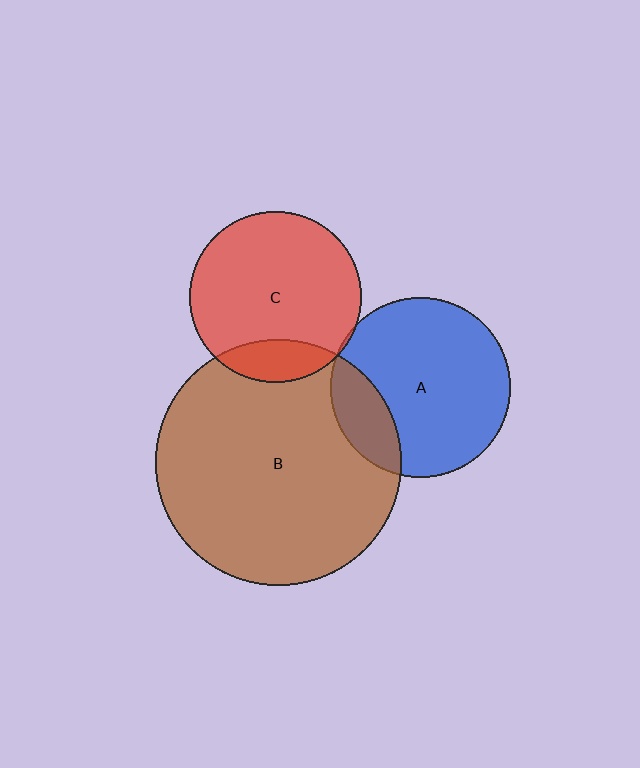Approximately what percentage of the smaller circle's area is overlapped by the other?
Approximately 5%.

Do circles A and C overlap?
Yes.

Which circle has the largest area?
Circle B (brown).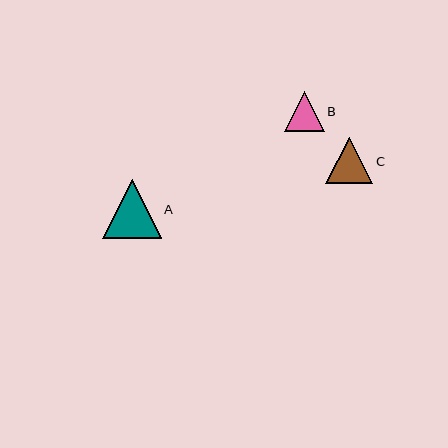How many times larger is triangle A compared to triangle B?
Triangle A is approximately 1.5 times the size of triangle B.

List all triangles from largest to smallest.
From largest to smallest: A, C, B.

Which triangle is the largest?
Triangle A is the largest with a size of approximately 58 pixels.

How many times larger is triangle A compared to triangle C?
Triangle A is approximately 1.3 times the size of triangle C.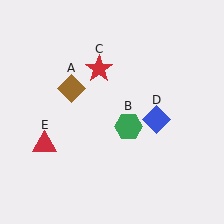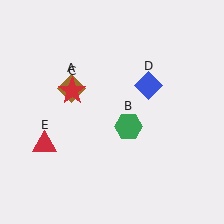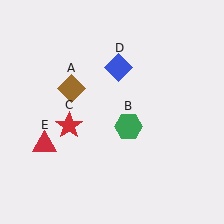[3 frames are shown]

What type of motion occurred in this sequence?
The red star (object C), blue diamond (object D) rotated counterclockwise around the center of the scene.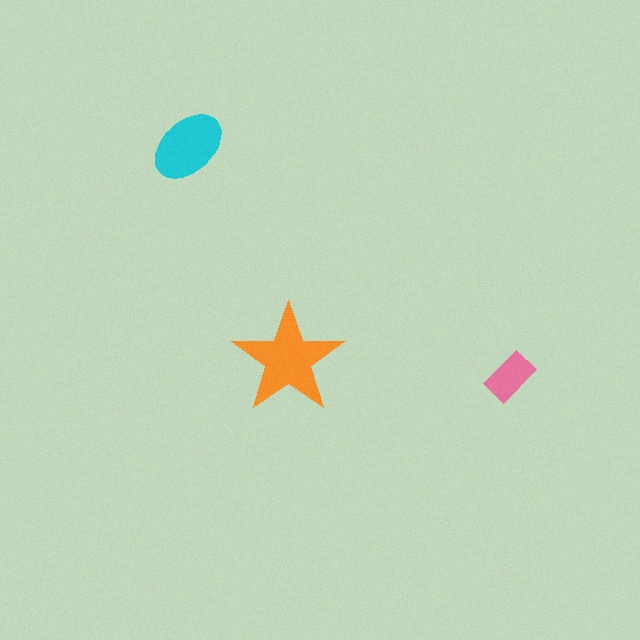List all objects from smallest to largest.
The pink rectangle, the cyan ellipse, the orange star.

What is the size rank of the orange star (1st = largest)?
1st.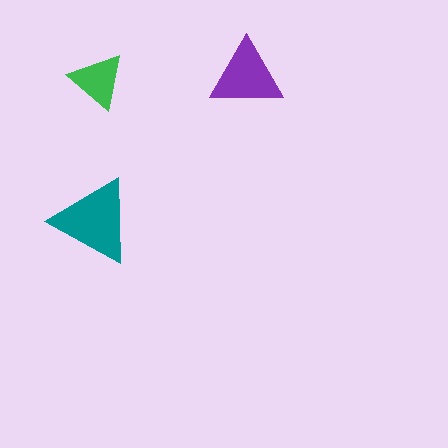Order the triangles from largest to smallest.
the teal one, the purple one, the green one.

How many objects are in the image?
There are 3 objects in the image.